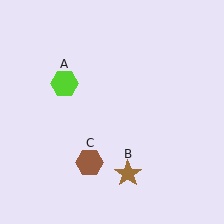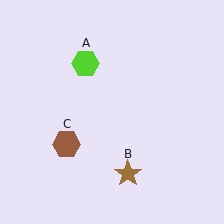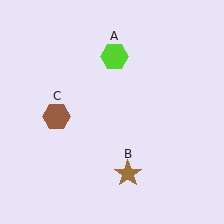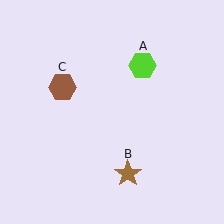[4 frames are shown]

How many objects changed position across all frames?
2 objects changed position: lime hexagon (object A), brown hexagon (object C).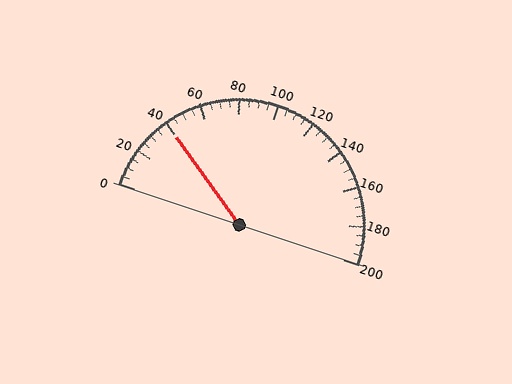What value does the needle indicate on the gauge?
The needle indicates approximately 40.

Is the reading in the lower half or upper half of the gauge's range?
The reading is in the lower half of the range (0 to 200).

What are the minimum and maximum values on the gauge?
The gauge ranges from 0 to 200.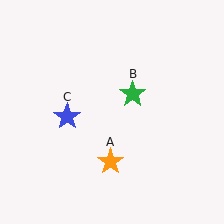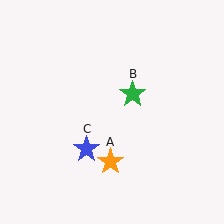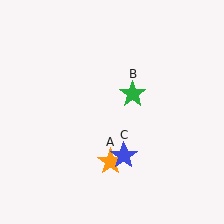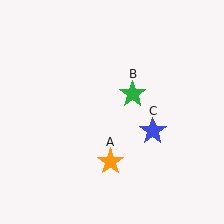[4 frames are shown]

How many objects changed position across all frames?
1 object changed position: blue star (object C).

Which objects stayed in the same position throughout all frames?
Orange star (object A) and green star (object B) remained stationary.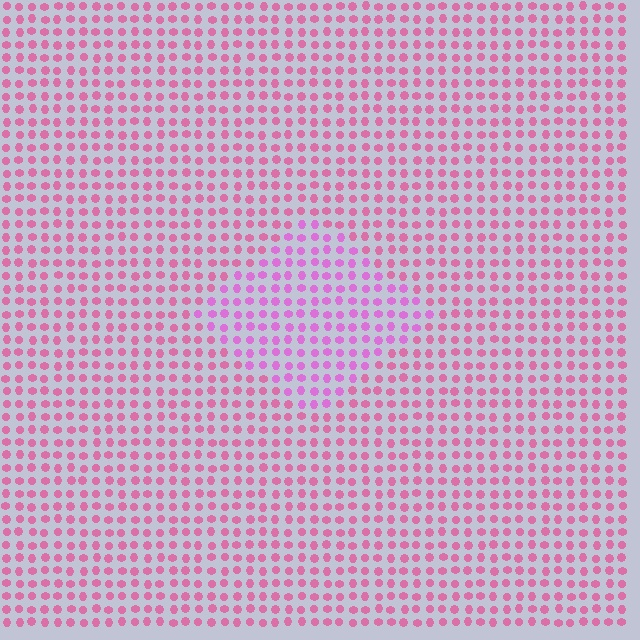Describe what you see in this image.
The image is filled with small pink elements in a uniform arrangement. A diamond-shaped region is visible where the elements are tinted to a slightly different hue, forming a subtle color boundary.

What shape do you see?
I see a diamond.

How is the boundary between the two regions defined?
The boundary is defined purely by a slight shift in hue (about 27 degrees). Spacing, size, and orientation are identical on both sides.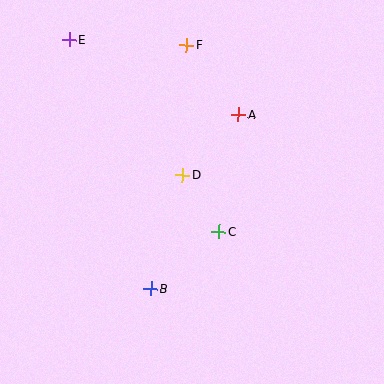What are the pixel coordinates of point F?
Point F is at (186, 45).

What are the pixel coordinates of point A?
Point A is at (238, 114).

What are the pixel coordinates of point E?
Point E is at (69, 40).